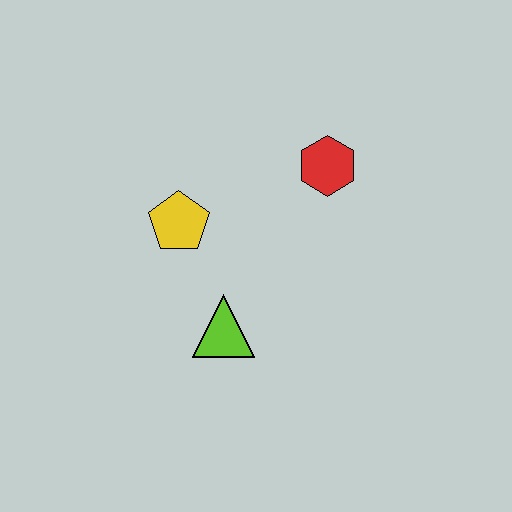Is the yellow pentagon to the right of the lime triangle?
No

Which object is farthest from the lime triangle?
The red hexagon is farthest from the lime triangle.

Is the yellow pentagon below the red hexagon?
Yes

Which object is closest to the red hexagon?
The yellow pentagon is closest to the red hexagon.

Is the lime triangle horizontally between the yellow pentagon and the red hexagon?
Yes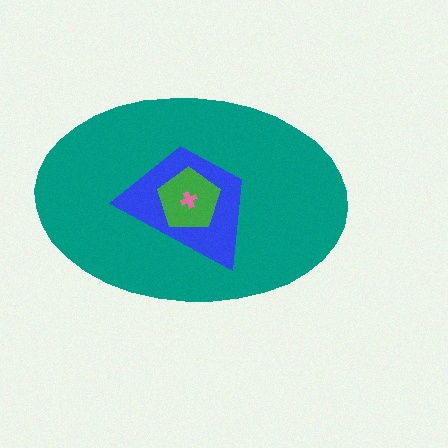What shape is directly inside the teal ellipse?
The blue trapezoid.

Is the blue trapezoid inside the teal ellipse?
Yes.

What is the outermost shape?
The teal ellipse.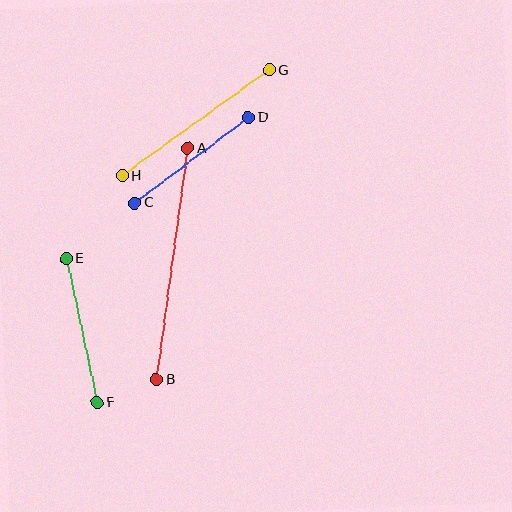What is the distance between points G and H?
The distance is approximately 181 pixels.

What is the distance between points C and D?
The distance is approximately 143 pixels.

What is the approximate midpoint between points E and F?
The midpoint is at approximately (82, 330) pixels.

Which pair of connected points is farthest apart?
Points A and B are farthest apart.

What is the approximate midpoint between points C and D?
The midpoint is at approximately (192, 160) pixels.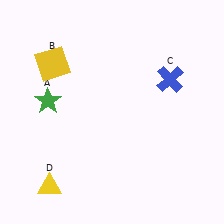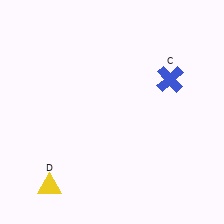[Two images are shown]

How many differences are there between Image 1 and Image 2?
There are 2 differences between the two images.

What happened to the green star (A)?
The green star (A) was removed in Image 2. It was in the top-left area of Image 1.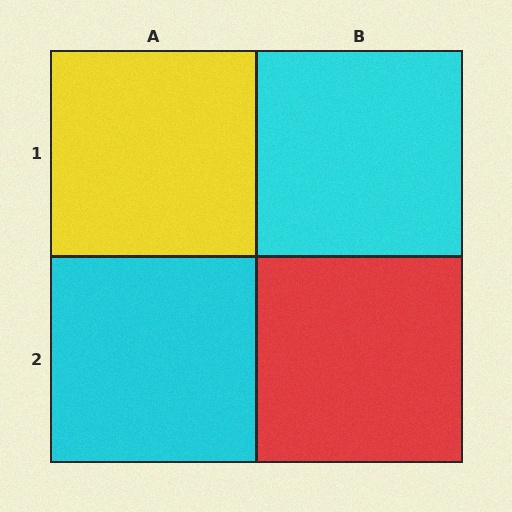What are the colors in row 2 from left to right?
Cyan, red.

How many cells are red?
1 cell is red.